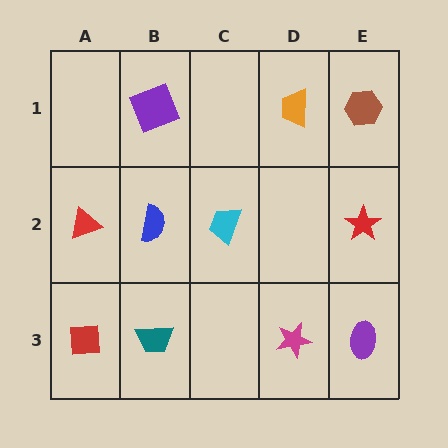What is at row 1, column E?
A brown hexagon.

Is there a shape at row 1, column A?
No, that cell is empty.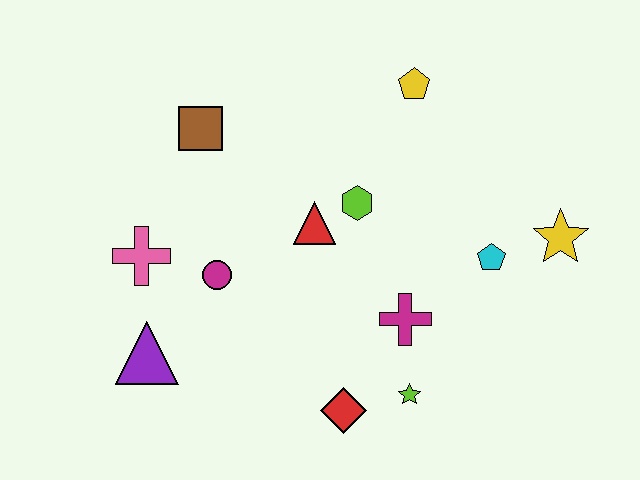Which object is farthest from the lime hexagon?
The purple triangle is farthest from the lime hexagon.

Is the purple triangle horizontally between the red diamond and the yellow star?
No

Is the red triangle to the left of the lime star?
Yes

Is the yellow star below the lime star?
No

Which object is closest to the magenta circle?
The pink cross is closest to the magenta circle.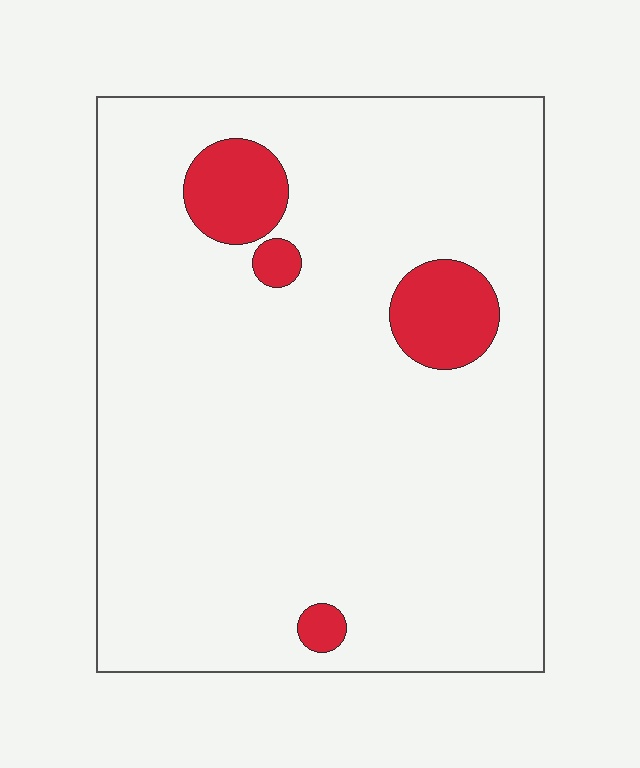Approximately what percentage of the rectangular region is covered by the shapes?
Approximately 10%.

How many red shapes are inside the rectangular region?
4.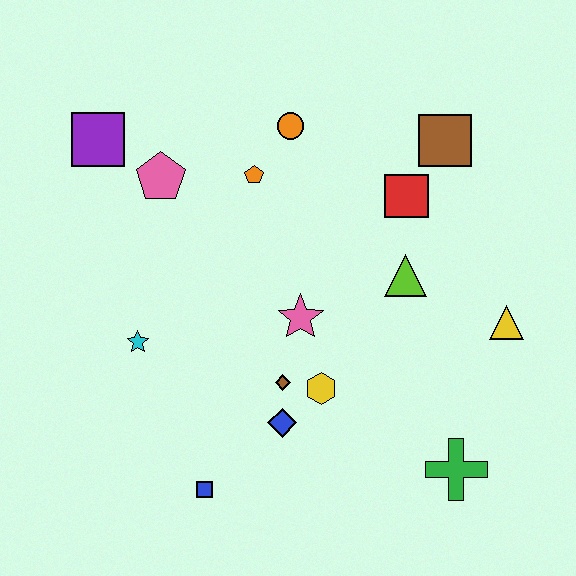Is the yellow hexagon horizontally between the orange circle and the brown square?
Yes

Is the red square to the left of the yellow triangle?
Yes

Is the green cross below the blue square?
No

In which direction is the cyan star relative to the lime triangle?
The cyan star is to the left of the lime triangle.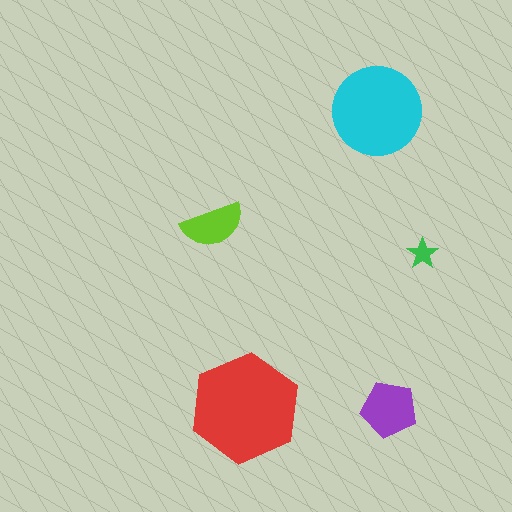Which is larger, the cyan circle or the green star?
The cyan circle.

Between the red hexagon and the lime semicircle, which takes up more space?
The red hexagon.